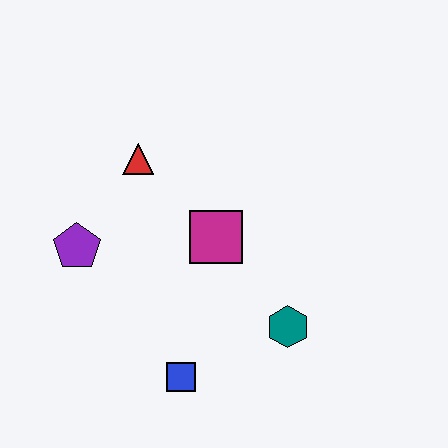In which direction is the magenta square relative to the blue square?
The magenta square is above the blue square.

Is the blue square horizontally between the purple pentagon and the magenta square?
Yes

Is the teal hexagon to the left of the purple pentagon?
No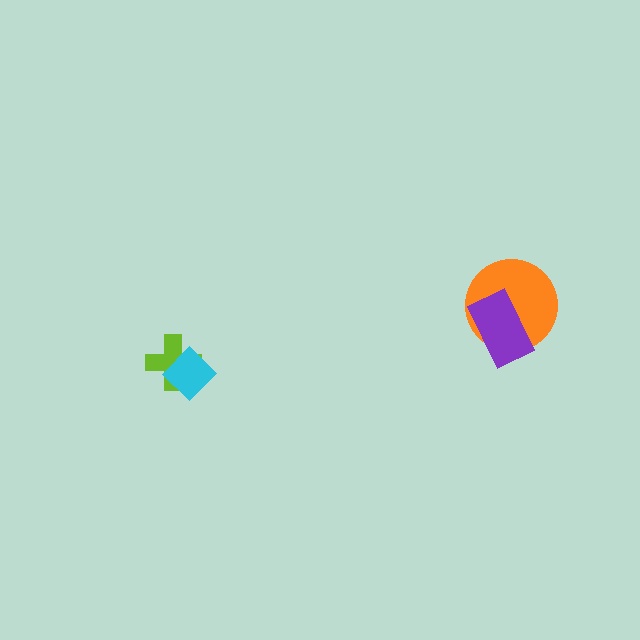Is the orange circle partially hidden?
Yes, it is partially covered by another shape.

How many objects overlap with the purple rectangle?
1 object overlaps with the purple rectangle.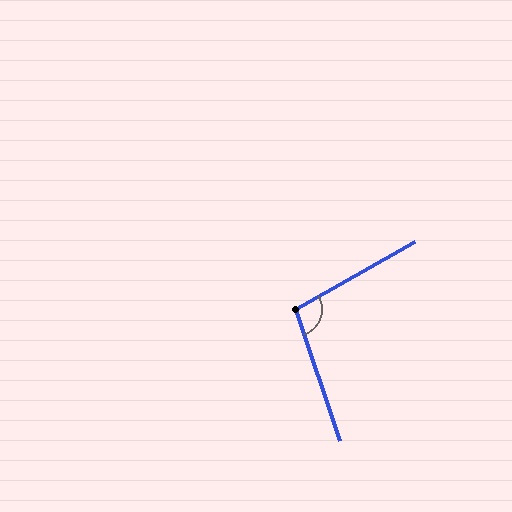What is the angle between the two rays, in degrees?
Approximately 101 degrees.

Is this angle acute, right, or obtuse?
It is obtuse.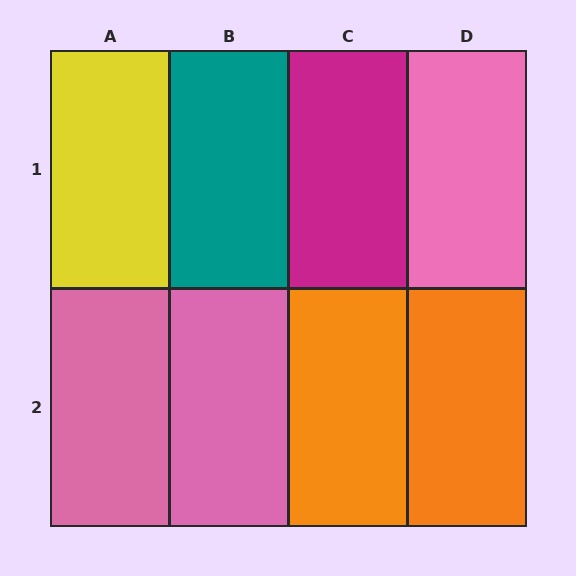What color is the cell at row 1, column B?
Teal.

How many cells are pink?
3 cells are pink.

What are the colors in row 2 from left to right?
Pink, pink, orange, orange.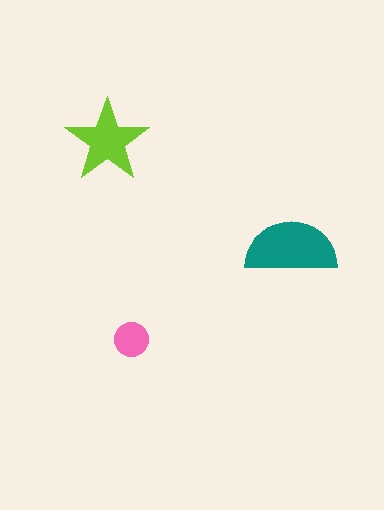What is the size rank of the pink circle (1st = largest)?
3rd.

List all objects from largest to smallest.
The teal semicircle, the lime star, the pink circle.